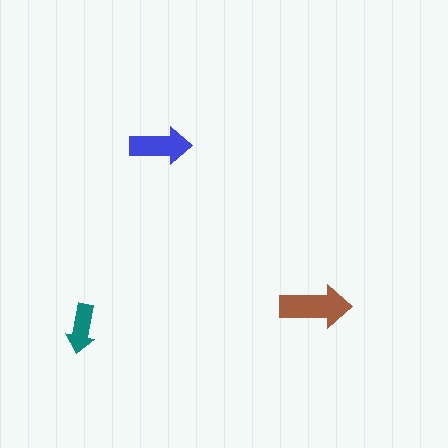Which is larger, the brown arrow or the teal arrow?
The brown one.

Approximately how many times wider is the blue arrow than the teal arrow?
About 1.5 times wider.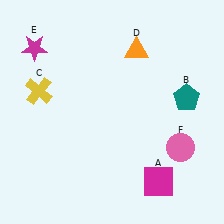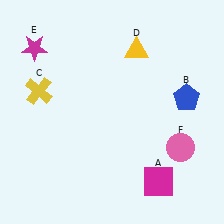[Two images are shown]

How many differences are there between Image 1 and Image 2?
There are 2 differences between the two images.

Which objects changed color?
B changed from teal to blue. D changed from orange to yellow.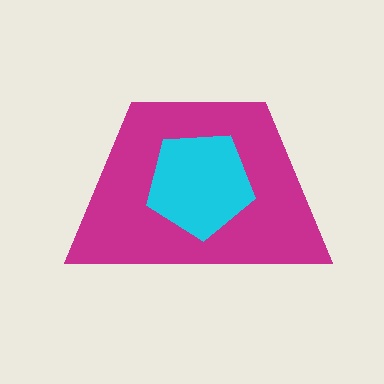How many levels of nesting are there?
2.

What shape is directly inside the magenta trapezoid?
The cyan pentagon.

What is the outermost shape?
The magenta trapezoid.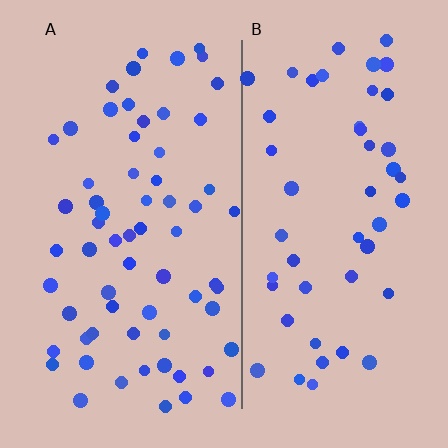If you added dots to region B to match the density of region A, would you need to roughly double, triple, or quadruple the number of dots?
Approximately double.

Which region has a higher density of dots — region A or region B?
A (the left).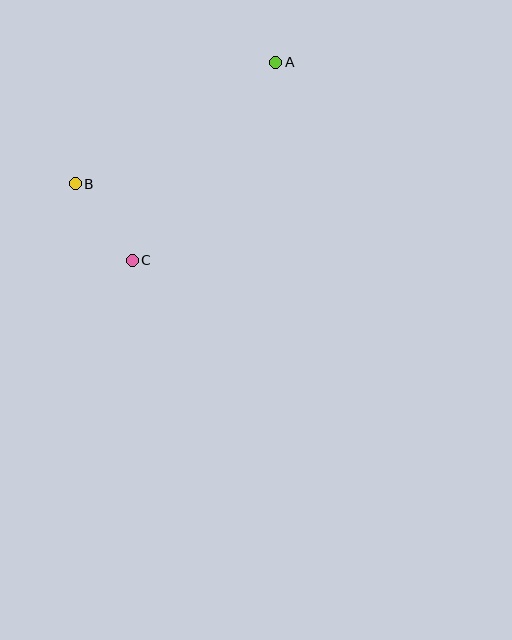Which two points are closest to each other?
Points B and C are closest to each other.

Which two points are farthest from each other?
Points A and C are farthest from each other.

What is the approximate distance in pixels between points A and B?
The distance between A and B is approximately 235 pixels.